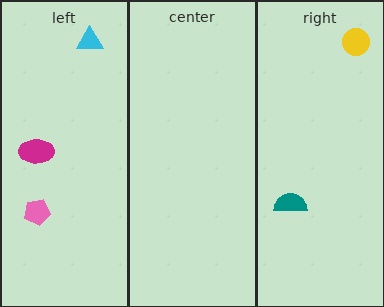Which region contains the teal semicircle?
The right region.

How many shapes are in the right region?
2.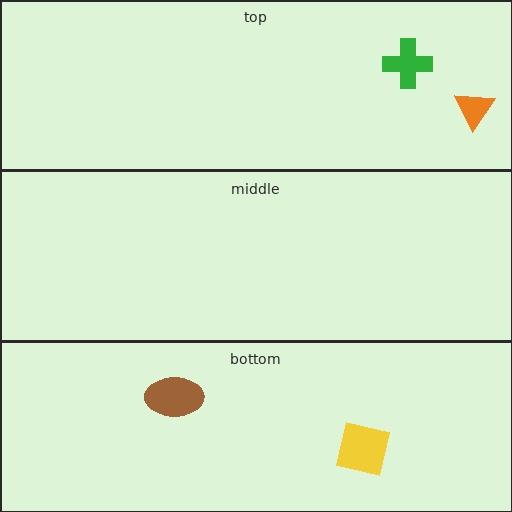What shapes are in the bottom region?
The brown ellipse, the yellow square.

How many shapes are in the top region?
2.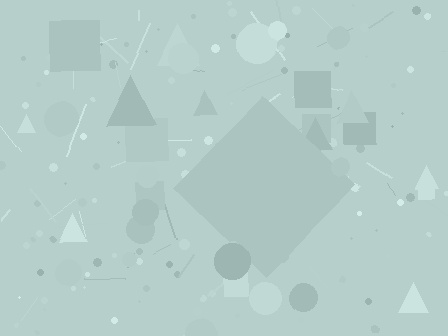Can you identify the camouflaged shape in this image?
The camouflaged shape is a diamond.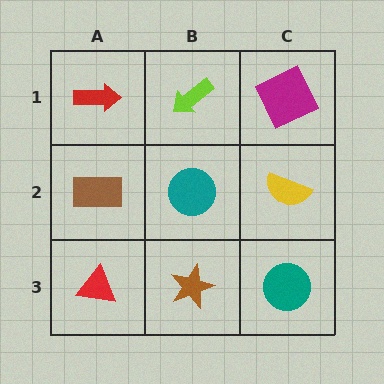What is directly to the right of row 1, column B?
A magenta square.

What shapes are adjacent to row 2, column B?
A lime arrow (row 1, column B), a brown star (row 3, column B), a brown rectangle (row 2, column A), a yellow semicircle (row 2, column C).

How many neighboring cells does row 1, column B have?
3.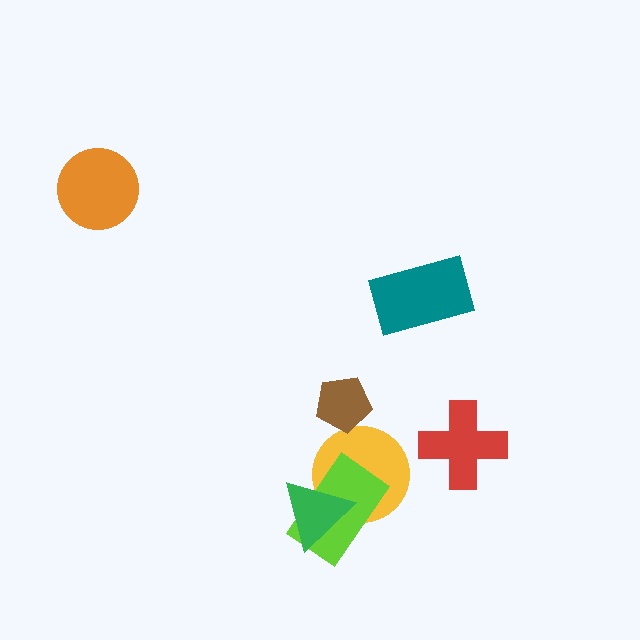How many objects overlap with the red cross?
0 objects overlap with the red cross.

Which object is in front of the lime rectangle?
The green triangle is in front of the lime rectangle.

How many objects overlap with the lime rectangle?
2 objects overlap with the lime rectangle.